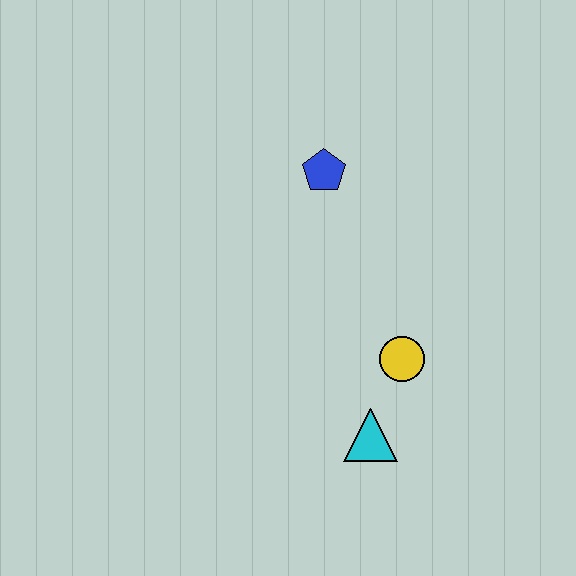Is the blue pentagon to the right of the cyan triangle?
No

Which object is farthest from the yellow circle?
The blue pentagon is farthest from the yellow circle.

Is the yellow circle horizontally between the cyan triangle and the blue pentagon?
No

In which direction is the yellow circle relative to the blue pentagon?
The yellow circle is below the blue pentagon.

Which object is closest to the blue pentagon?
The yellow circle is closest to the blue pentagon.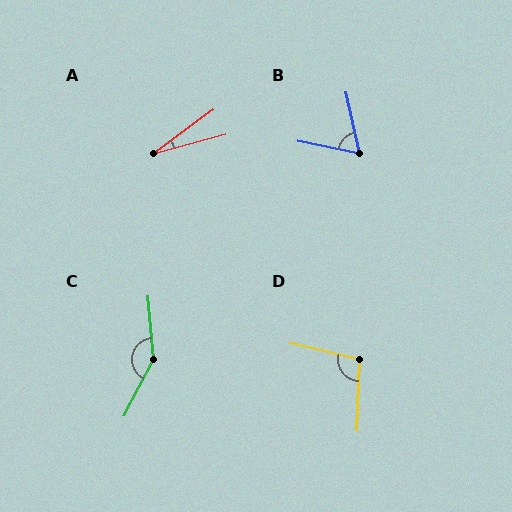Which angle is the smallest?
A, at approximately 21 degrees.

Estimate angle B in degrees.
Approximately 67 degrees.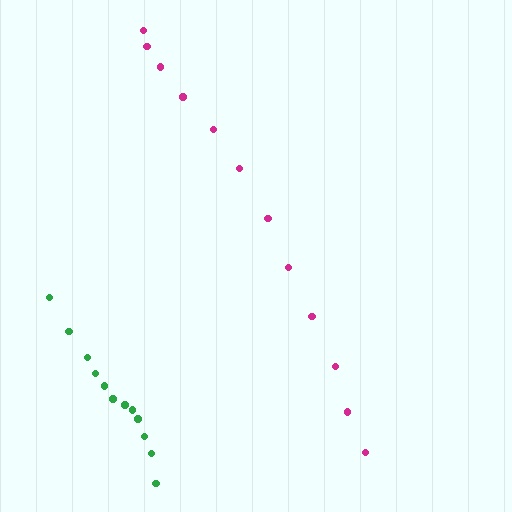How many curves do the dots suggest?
There are 2 distinct paths.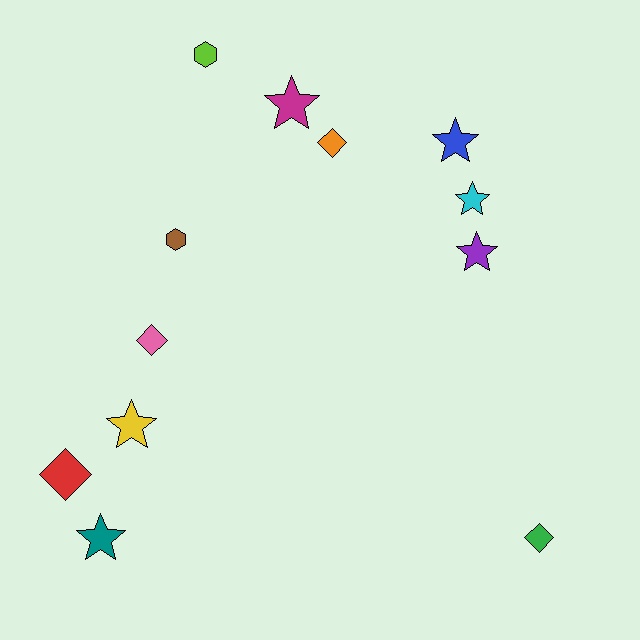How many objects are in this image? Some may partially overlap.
There are 12 objects.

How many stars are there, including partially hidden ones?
There are 6 stars.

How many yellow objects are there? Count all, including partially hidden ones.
There is 1 yellow object.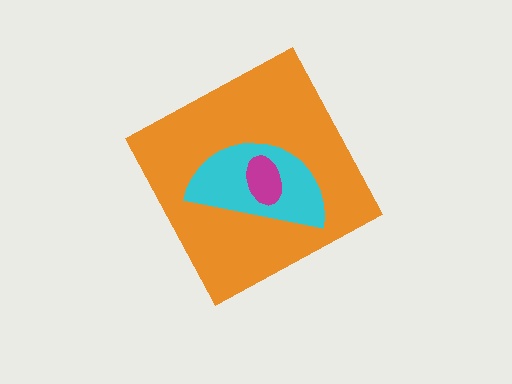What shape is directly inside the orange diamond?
The cyan semicircle.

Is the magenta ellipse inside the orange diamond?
Yes.